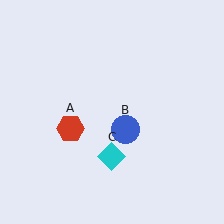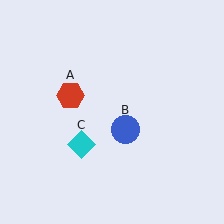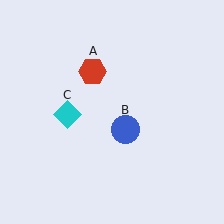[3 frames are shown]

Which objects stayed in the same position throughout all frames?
Blue circle (object B) remained stationary.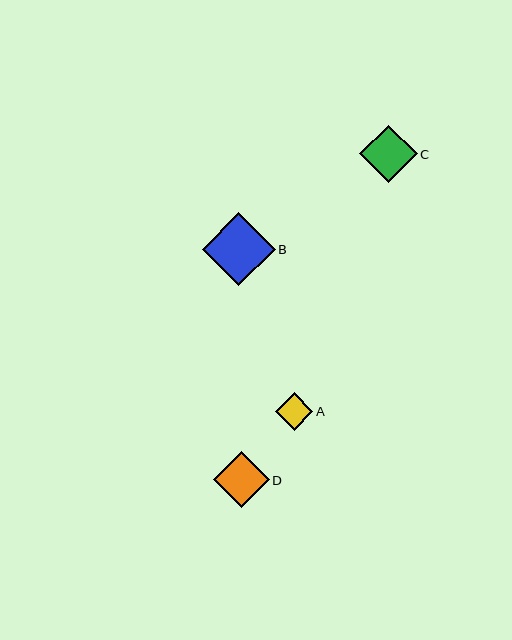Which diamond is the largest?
Diamond B is the largest with a size of approximately 73 pixels.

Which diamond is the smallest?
Diamond A is the smallest with a size of approximately 38 pixels.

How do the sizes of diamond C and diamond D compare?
Diamond C and diamond D are approximately the same size.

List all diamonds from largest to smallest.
From largest to smallest: B, C, D, A.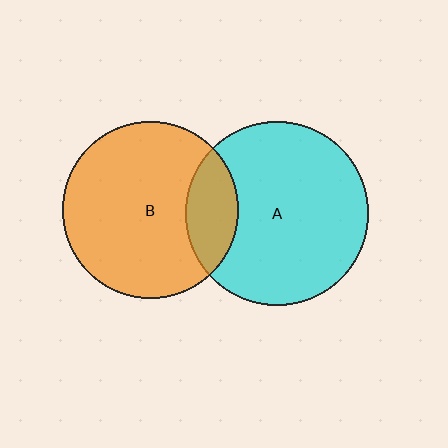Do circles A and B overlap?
Yes.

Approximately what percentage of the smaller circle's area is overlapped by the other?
Approximately 20%.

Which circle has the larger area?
Circle A (cyan).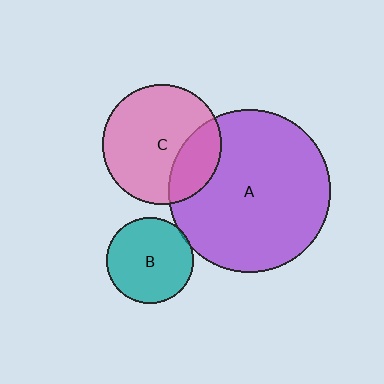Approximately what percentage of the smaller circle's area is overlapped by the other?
Approximately 25%.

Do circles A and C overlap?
Yes.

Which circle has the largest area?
Circle A (purple).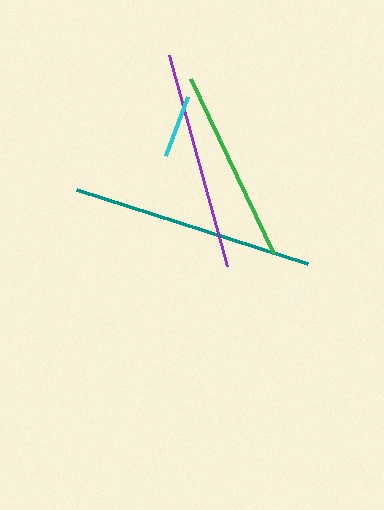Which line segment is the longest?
The teal line is the longest at approximately 243 pixels.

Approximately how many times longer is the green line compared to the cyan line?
The green line is approximately 3.1 times the length of the cyan line.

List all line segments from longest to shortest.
From longest to shortest: teal, purple, green, cyan.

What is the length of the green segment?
The green segment is approximately 194 pixels long.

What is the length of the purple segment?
The purple segment is approximately 219 pixels long.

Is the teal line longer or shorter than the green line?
The teal line is longer than the green line.